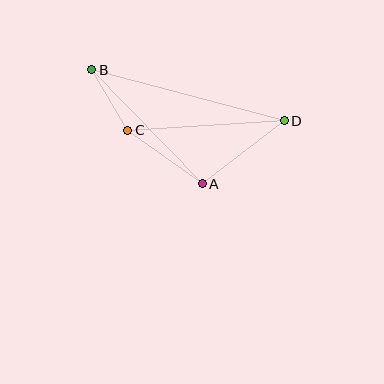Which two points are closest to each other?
Points B and C are closest to each other.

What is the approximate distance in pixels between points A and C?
The distance between A and C is approximately 91 pixels.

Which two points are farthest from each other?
Points B and D are farthest from each other.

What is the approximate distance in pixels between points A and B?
The distance between A and B is approximately 159 pixels.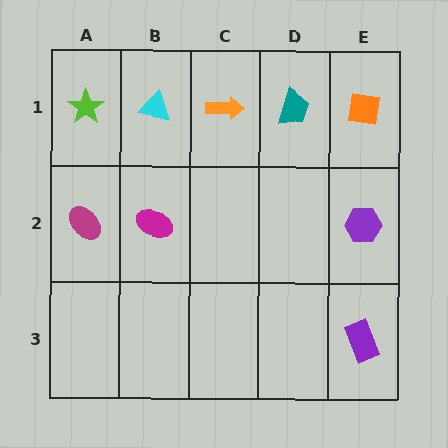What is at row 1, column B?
A cyan triangle.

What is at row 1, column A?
A lime star.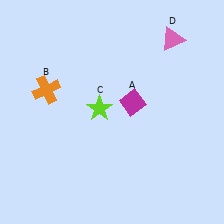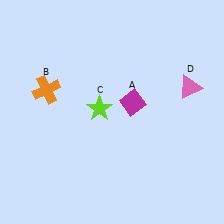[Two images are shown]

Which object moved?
The pink triangle (D) moved down.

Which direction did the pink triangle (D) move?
The pink triangle (D) moved down.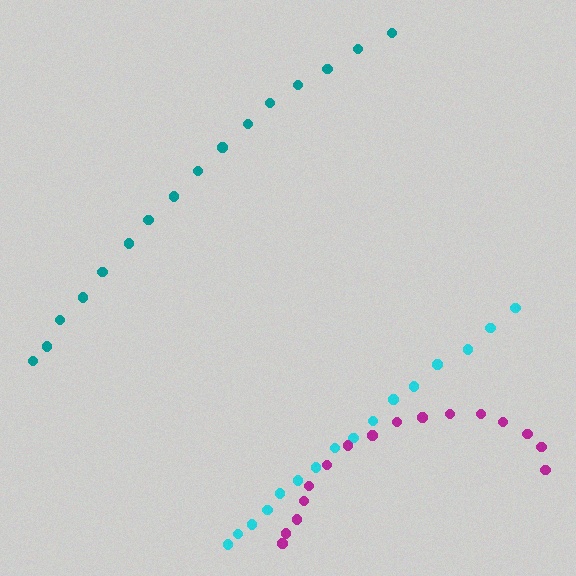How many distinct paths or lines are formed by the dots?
There are 3 distinct paths.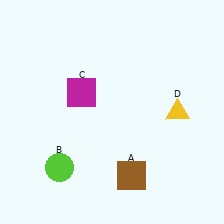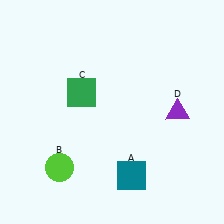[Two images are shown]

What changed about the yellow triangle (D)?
In Image 1, D is yellow. In Image 2, it changed to purple.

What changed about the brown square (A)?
In Image 1, A is brown. In Image 2, it changed to teal.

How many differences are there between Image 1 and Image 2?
There are 3 differences between the two images.